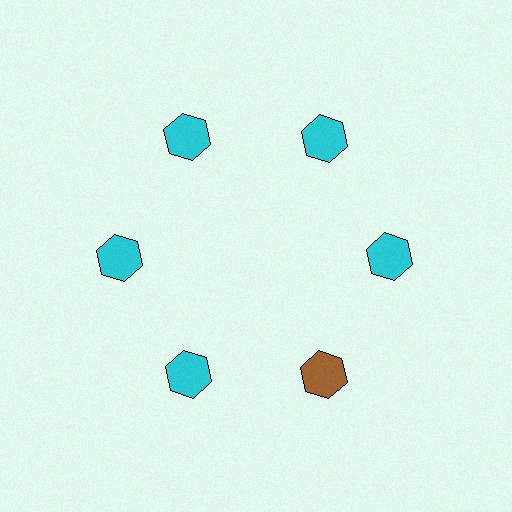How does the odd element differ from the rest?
It has a different color: brown instead of cyan.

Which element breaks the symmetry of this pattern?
The brown hexagon at roughly the 5 o'clock position breaks the symmetry. All other shapes are cyan hexagons.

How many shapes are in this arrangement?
There are 6 shapes arranged in a ring pattern.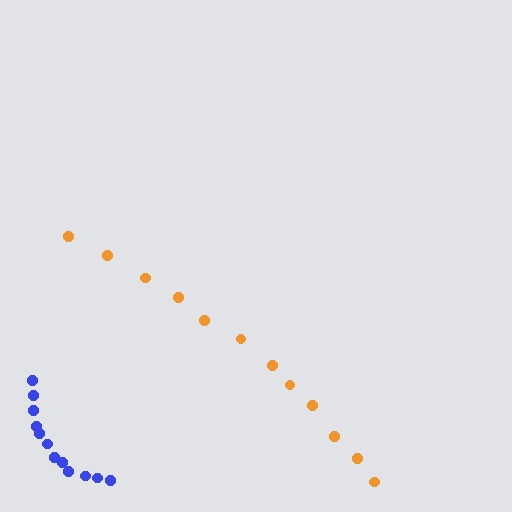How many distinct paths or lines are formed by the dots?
There are 2 distinct paths.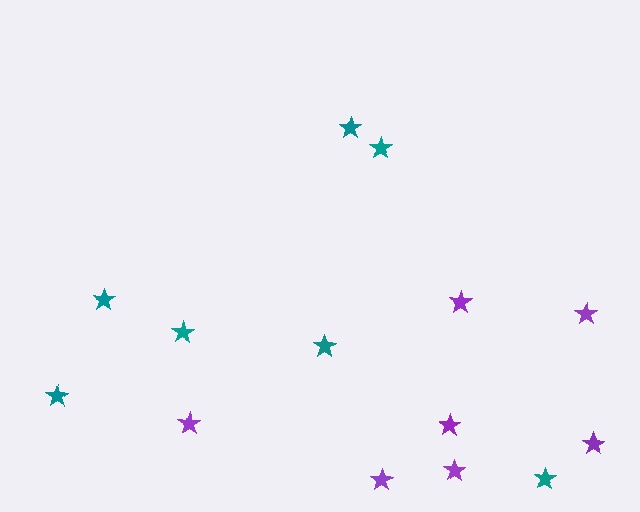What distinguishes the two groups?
There are 2 groups: one group of teal stars (7) and one group of purple stars (7).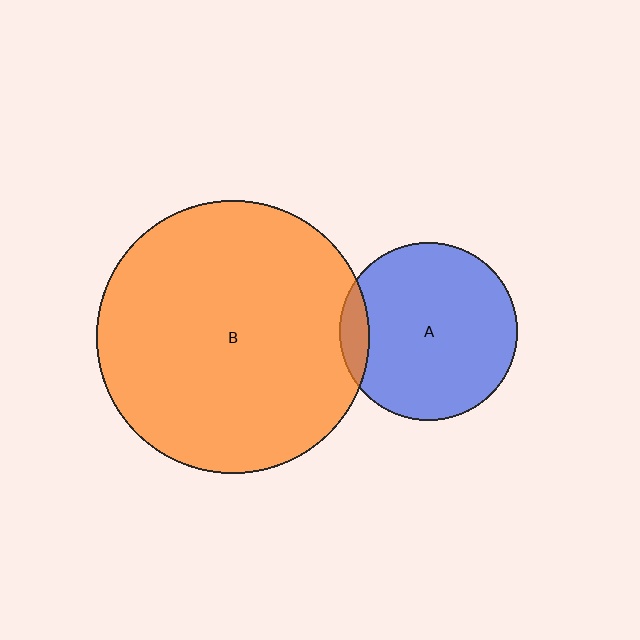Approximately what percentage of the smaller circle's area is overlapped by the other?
Approximately 10%.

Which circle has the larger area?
Circle B (orange).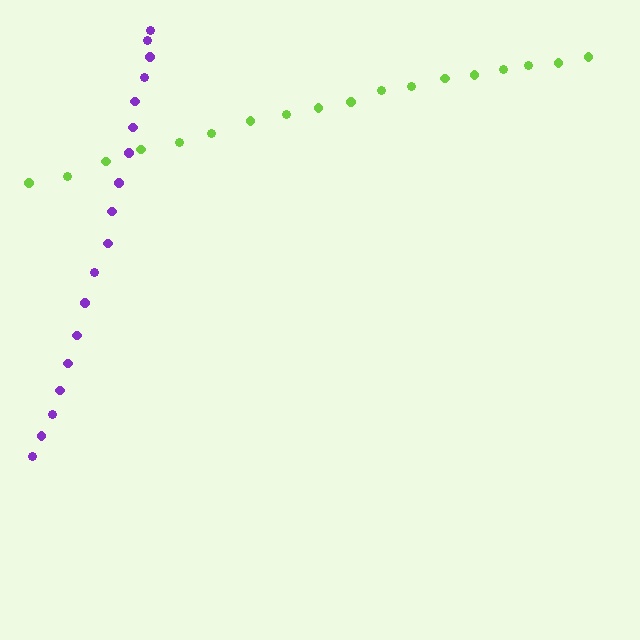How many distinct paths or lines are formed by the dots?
There are 2 distinct paths.